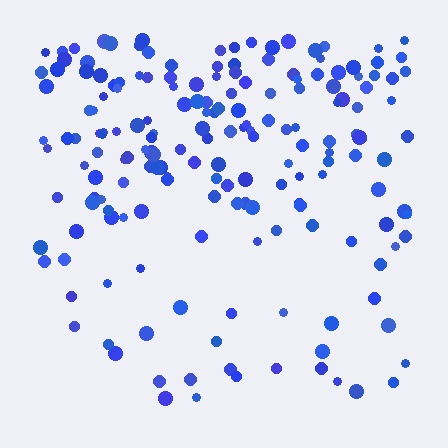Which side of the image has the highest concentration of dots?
The top.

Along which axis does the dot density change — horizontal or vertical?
Vertical.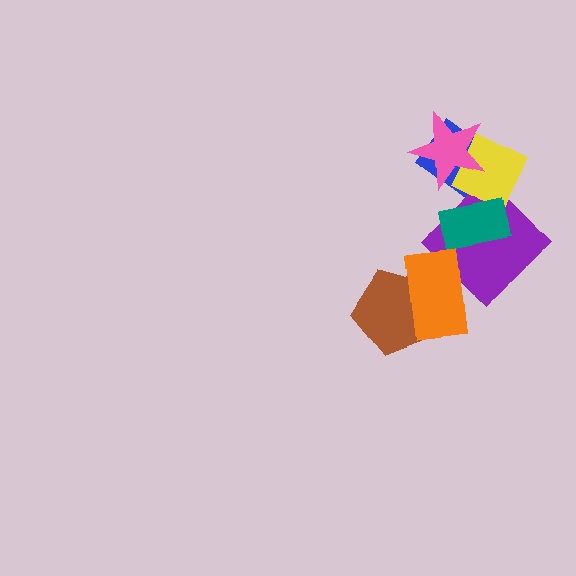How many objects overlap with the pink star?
2 objects overlap with the pink star.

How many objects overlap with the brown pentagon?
1 object overlaps with the brown pentagon.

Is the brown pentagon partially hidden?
Yes, it is partially covered by another shape.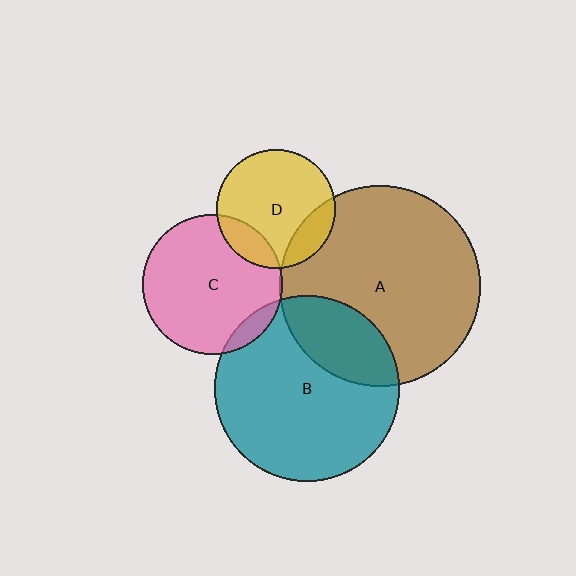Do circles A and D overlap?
Yes.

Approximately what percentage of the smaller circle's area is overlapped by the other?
Approximately 15%.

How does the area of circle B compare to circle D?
Approximately 2.4 times.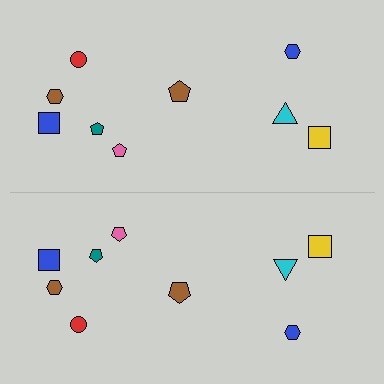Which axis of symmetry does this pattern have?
The pattern has a horizontal axis of symmetry running through the center of the image.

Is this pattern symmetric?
Yes, this pattern has bilateral (reflection) symmetry.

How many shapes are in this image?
There are 18 shapes in this image.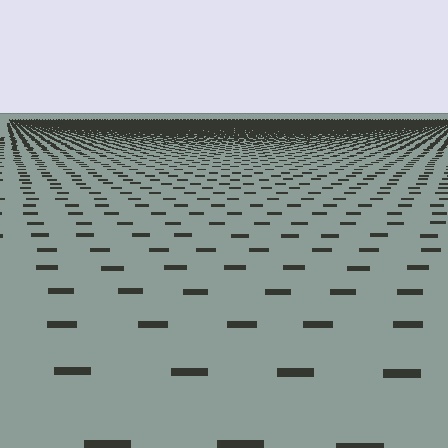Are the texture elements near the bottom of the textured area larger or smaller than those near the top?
Larger. Near the bottom, elements are closer to the viewer and appear at a bigger on-screen size.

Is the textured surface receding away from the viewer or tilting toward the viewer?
The surface is receding away from the viewer. Texture elements get smaller and denser toward the top.